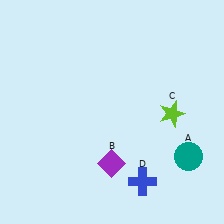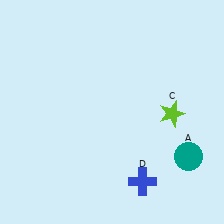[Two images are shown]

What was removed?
The purple diamond (B) was removed in Image 2.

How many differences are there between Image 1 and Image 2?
There is 1 difference between the two images.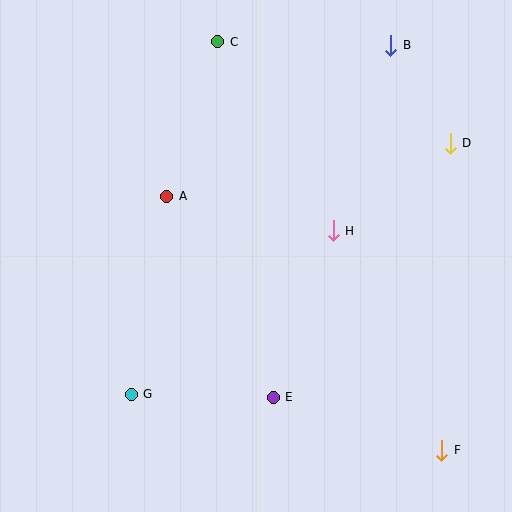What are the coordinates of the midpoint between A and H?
The midpoint between A and H is at (250, 214).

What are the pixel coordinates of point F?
Point F is at (442, 450).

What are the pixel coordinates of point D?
Point D is at (450, 143).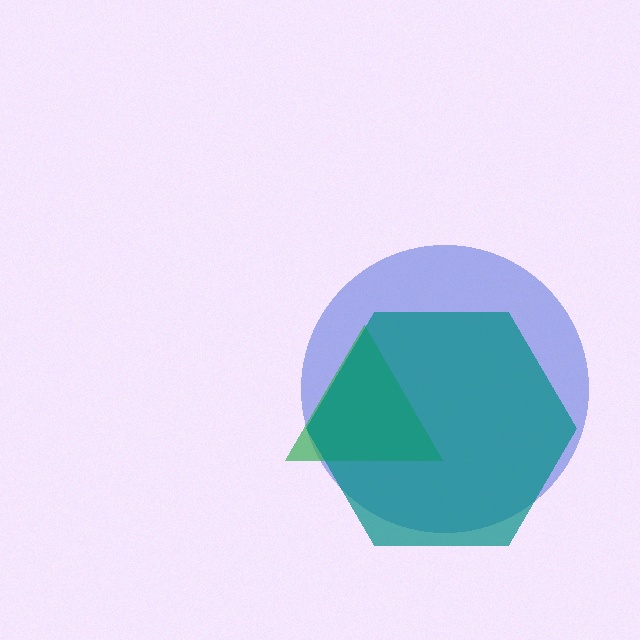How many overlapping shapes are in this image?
There are 3 overlapping shapes in the image.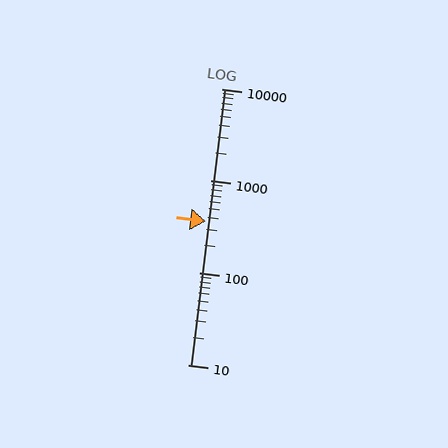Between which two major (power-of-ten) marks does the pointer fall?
The pointer is between 100 and 1000.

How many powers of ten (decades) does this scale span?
The scale spans 3 decades, from 10 to 10000.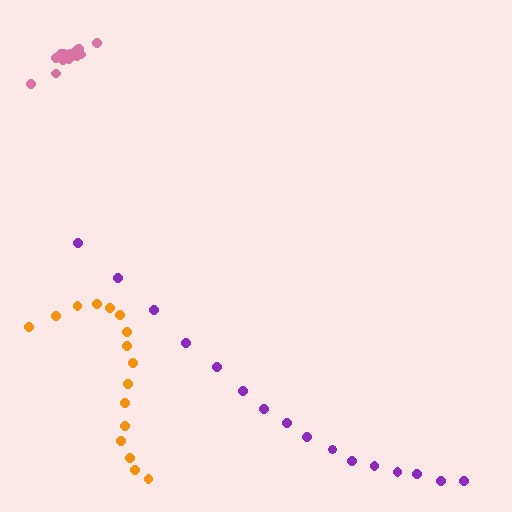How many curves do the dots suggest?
There are 3 distinct paths.